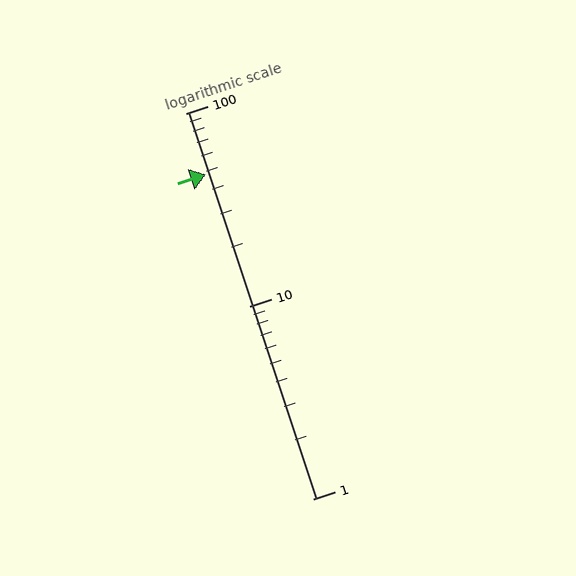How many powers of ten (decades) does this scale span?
The scale spans 2 decades, from 1 to 100.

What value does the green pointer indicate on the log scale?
The pointer indicates approximately 48.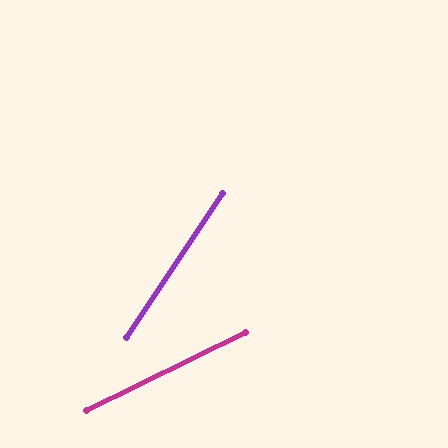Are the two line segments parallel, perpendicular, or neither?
Neither parallel nor perpendicular — they differ by about 30°.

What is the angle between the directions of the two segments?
Approximately 30 degrees.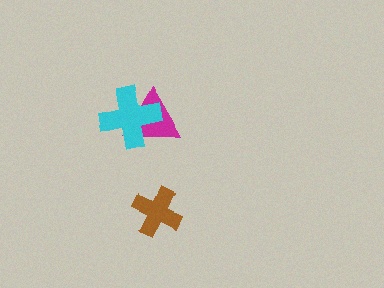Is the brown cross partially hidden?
No, no other shape covers it.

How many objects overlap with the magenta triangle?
1 object overlaps with the magenta triangle.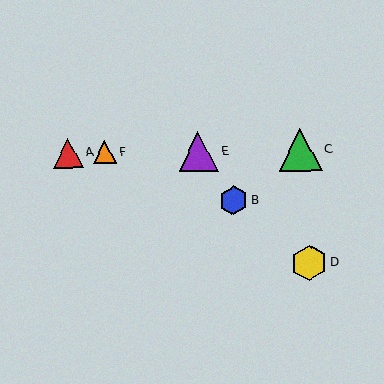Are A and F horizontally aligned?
Yes, both are at y≈153.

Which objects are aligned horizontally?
Objects A, C, E, F are aligned horizontally.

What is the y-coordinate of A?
Object A is at y≈153.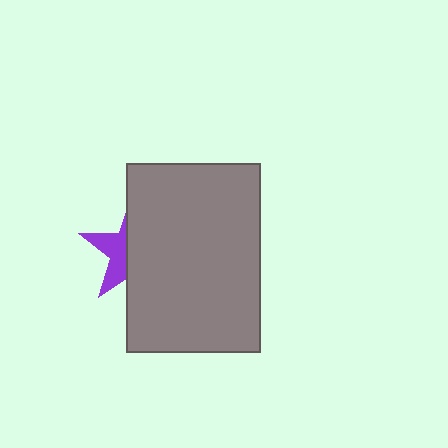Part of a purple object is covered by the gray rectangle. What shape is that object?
It is a star.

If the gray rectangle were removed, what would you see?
You would see the complete purple star.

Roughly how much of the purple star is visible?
A small part of it is visible (roughly 36%).